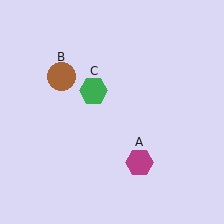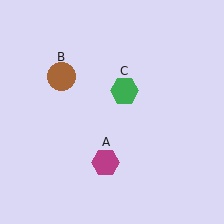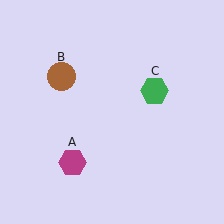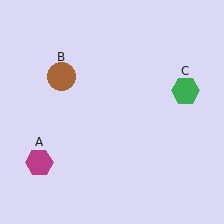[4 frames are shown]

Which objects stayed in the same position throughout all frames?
Brown circle (object B) remained stationary.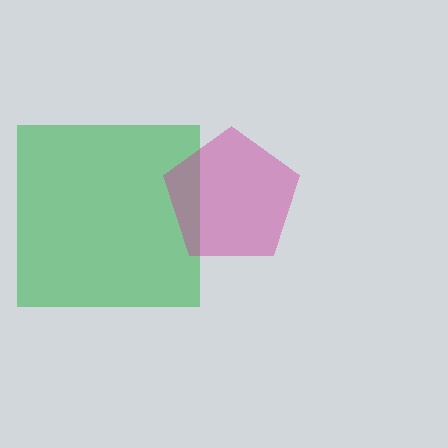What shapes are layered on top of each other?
The layered shapes are: a green square, a magenta pentagon.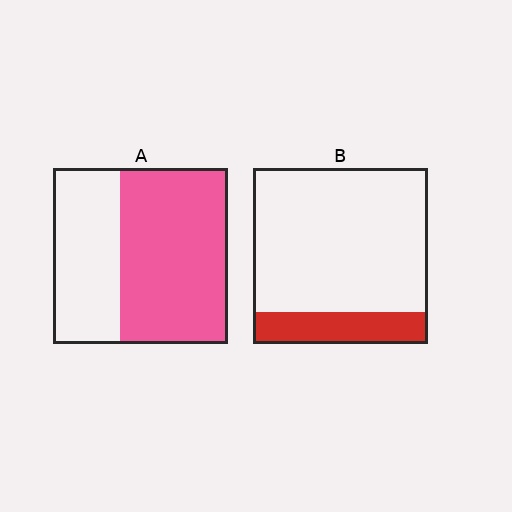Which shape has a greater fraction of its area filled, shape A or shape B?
Shape A.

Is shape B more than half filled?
No.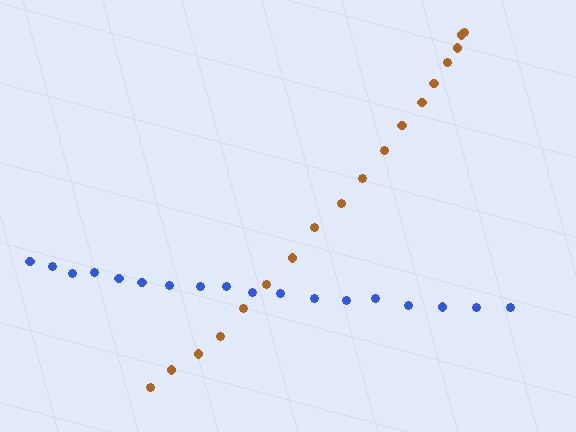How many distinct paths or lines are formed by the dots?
There are 2 distinct paths.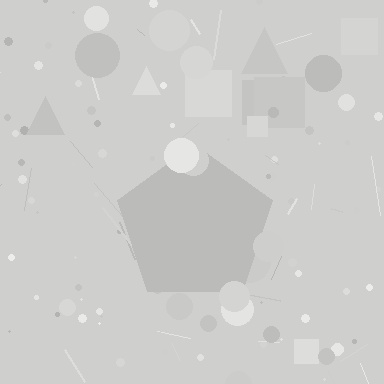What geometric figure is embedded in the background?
A pentagon is embedded in the background.